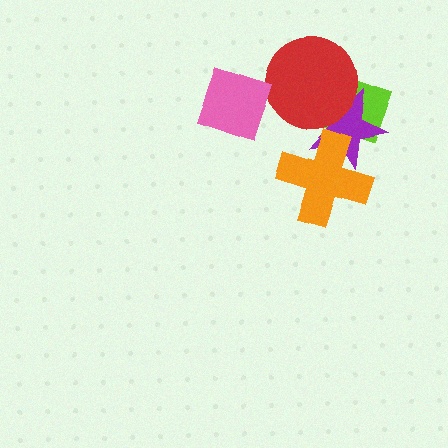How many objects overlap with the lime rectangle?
3 objects overlap with the lime rectangle.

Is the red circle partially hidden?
No, no other shape covers it.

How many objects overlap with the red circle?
2 objects overlap with the red circle.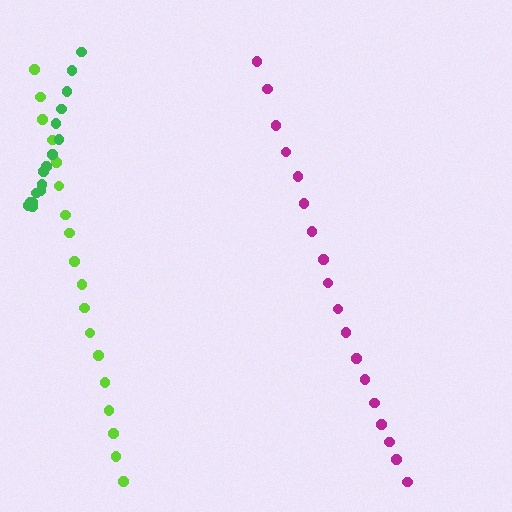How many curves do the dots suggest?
There are 3 distinct paths.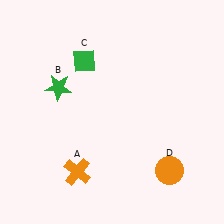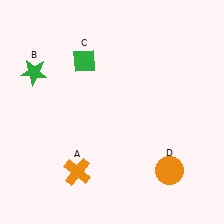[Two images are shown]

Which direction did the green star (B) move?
The green star (B) moved left.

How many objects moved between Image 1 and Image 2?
1 object moved between the two images.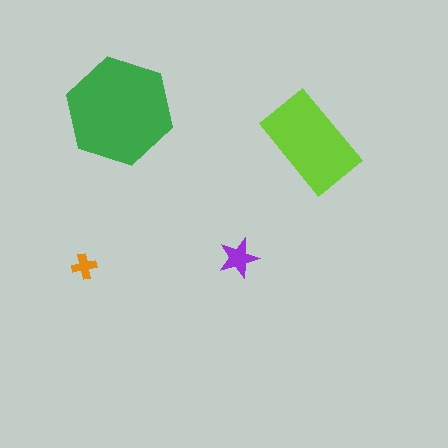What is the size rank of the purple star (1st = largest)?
3rd.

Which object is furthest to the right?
The lime rectangle is rightmost.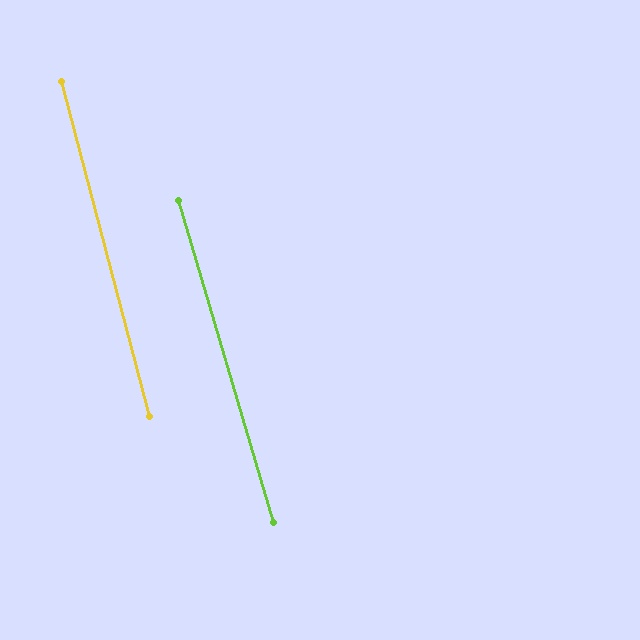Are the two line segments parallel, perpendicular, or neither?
Parallel — their directions differ by only 1.7°.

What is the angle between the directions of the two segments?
Approximately 2 degrees.